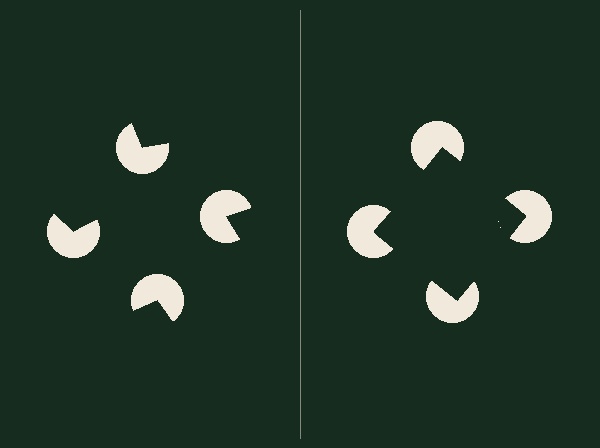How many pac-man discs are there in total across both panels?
8 — 4 on each side.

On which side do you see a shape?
An illusory square appears on the right side. On the left side the wedge cuts are rotated, so no coherent shape forms.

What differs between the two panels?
The pac-man discs are positioned identically on both sides; only the wedge orientations differ. On the right they align to a square; on the left they are misaligned.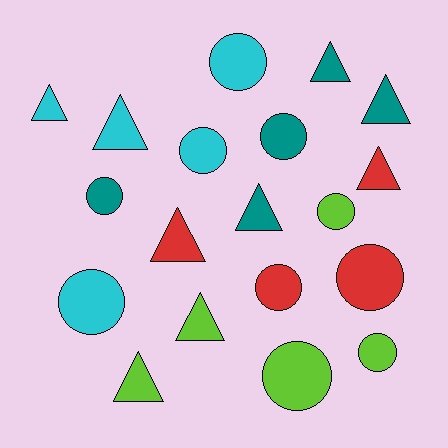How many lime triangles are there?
There are 2 lime triangles.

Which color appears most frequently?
Teal, with 5 objects.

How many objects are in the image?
There are 19 objects.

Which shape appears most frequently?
Circle, with 10 objects.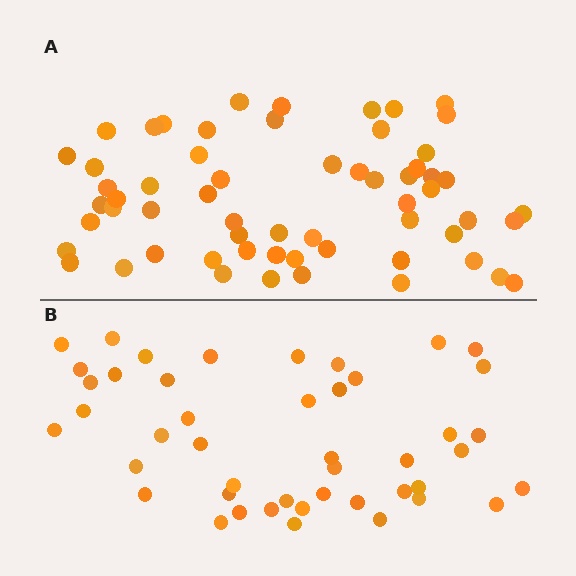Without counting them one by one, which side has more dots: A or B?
Region A (the top region) has more dots.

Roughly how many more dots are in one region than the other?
Region A has approximately 15 more dots than region B.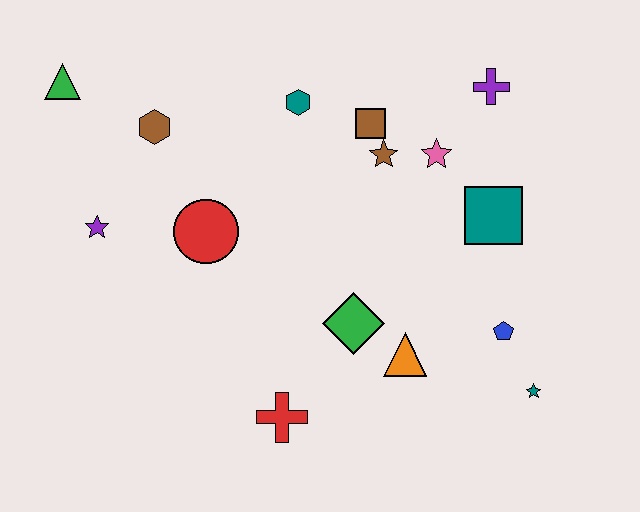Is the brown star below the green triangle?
Yes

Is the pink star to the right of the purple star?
Yes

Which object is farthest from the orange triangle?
The green triangle is farthest from the orange triangle.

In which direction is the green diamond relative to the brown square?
The green diamond is below the brown square.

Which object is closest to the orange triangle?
The green diamond is closest to the orange triangle.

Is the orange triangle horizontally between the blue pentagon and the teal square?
No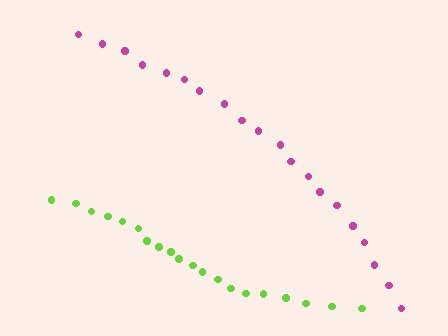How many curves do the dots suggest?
There are 2 distinct paths.